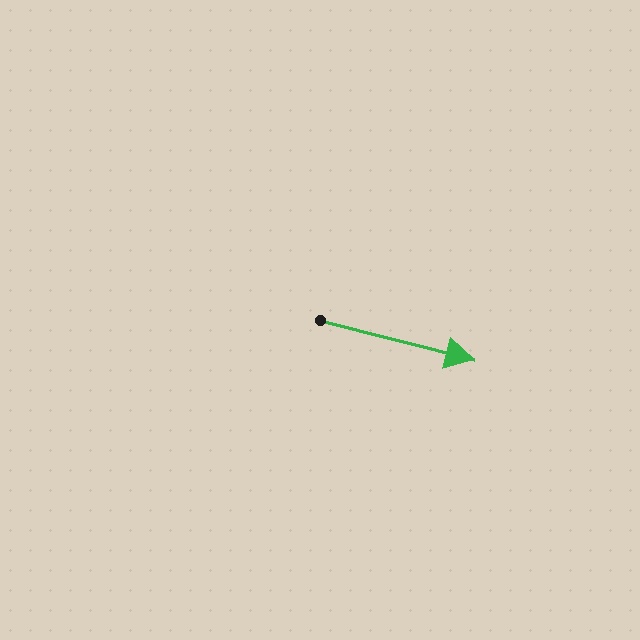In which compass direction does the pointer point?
East.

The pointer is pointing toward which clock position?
Roughly 3 o'clock.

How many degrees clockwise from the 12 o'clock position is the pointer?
Approximately 104 degrees.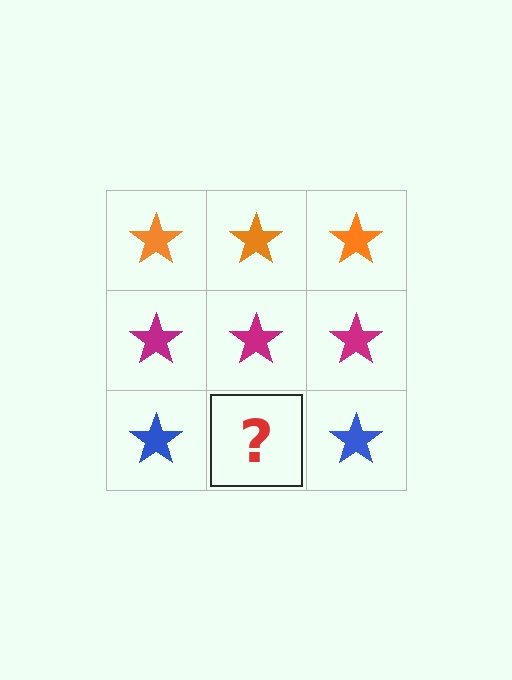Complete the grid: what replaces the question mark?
The question mark should be replaced with a blue star.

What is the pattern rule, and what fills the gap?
The rule is that each row has a consistent color. The gap should be filled with a blue star.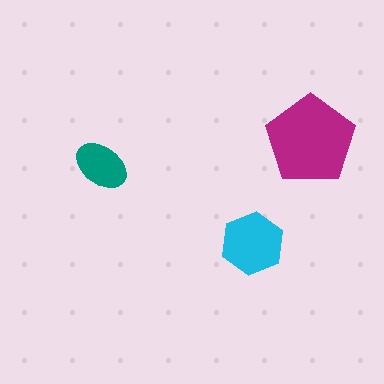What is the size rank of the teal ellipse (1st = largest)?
3rd.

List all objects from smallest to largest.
The teal ellipse, the cyan hexagon, the magenta pentagon.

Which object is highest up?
The magenta pentagon is topmost.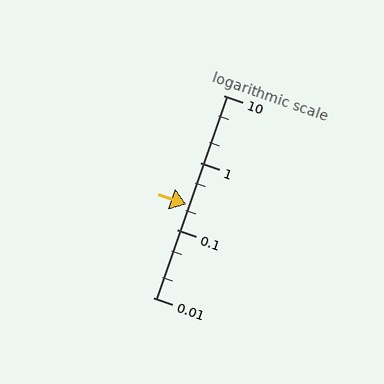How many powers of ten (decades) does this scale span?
The scale spans 3 decades, from 0.01 to 10.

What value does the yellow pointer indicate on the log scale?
The pointer indicates approximately 0.24.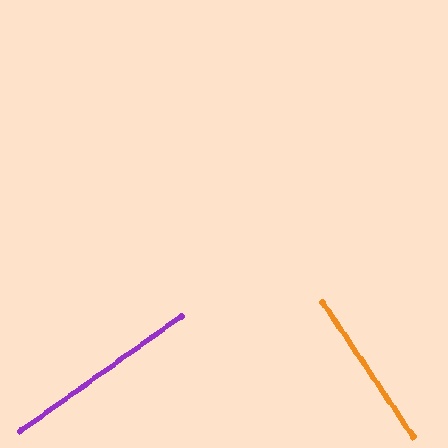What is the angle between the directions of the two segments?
Approximately 88 degrees.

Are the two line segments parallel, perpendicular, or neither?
Perpendicular — they meet at approximately 88°.